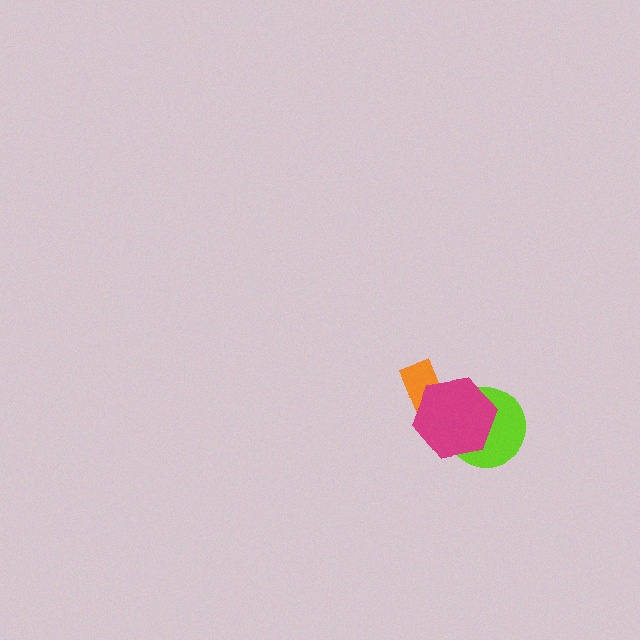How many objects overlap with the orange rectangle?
1 object overlaps with the orange rectangle.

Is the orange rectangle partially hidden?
Yes, it is partially covered by another shape.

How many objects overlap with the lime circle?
1 object overlaps with the lime circle.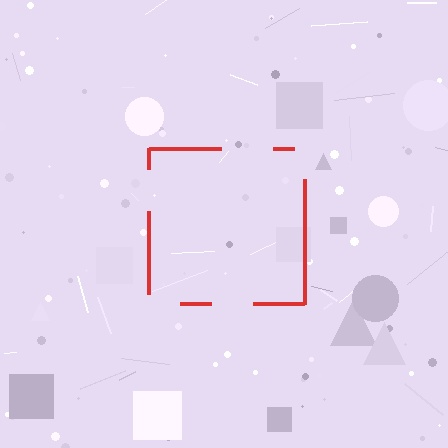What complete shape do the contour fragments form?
The contour fragments form a square.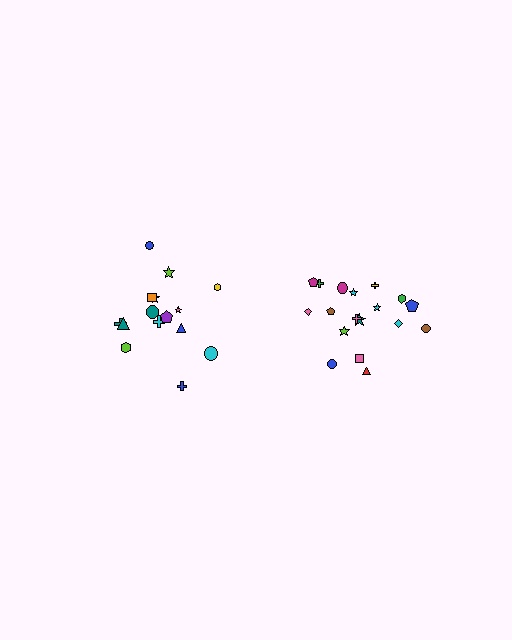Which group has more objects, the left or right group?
The right group.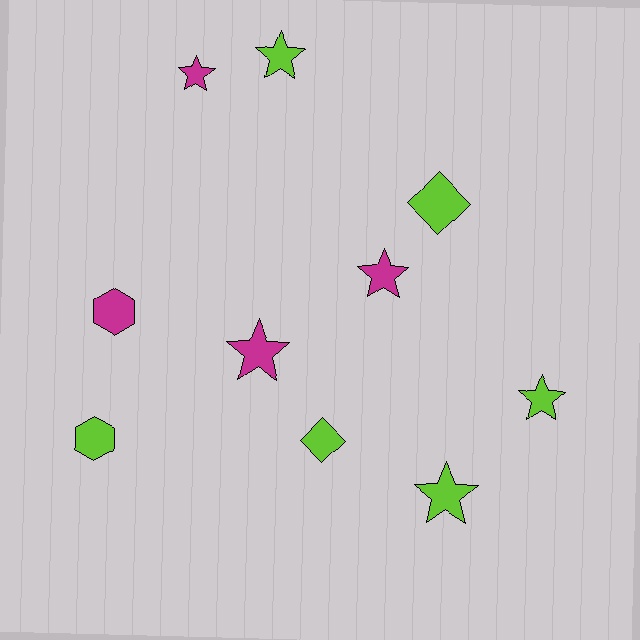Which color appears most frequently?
Lime, with 6 objects.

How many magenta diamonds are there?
There are no magenta diamonds.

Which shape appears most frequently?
Star, with 6 objects.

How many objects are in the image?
There are 10 objects.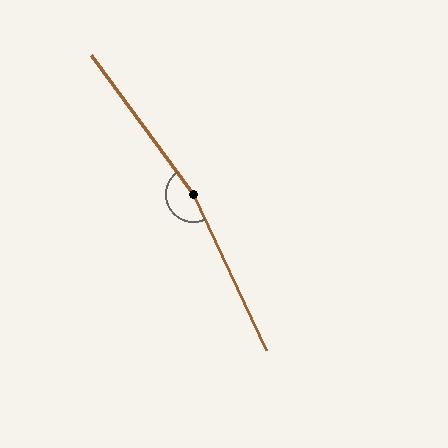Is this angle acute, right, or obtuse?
It is obtuse.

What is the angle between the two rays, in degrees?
Approximately 169 degrees.